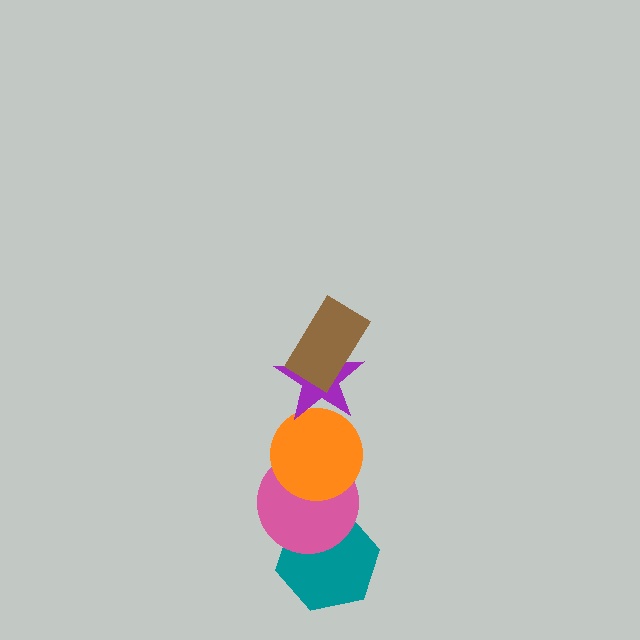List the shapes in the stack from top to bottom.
From top to bottom: the brown rectangle, the purple star, the orange circle, the pink circle, the teal hexagon.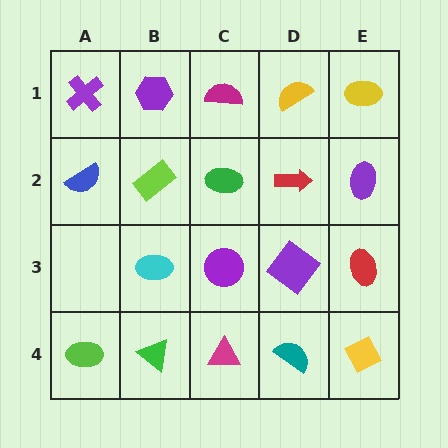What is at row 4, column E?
A yellow diamond.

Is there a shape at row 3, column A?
No, that cell is empty.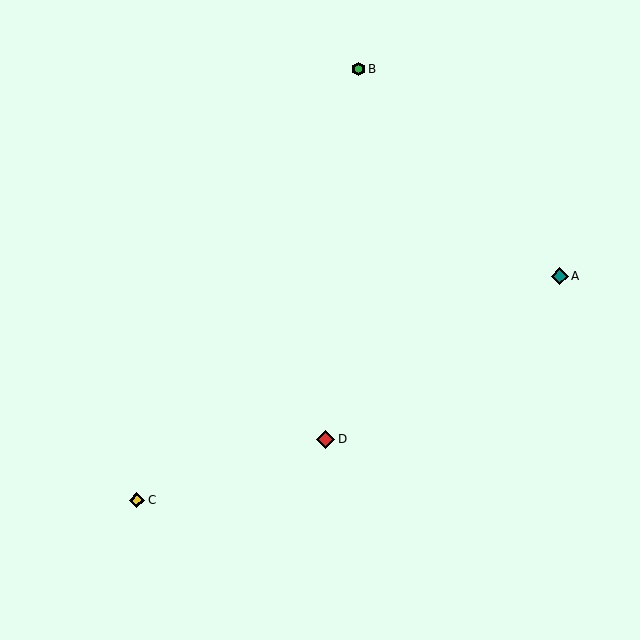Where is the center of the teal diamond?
The center of the teal diamond is at (560, 276).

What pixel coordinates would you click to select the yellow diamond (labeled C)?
Click at (137, 500) to select the yellow diamond C.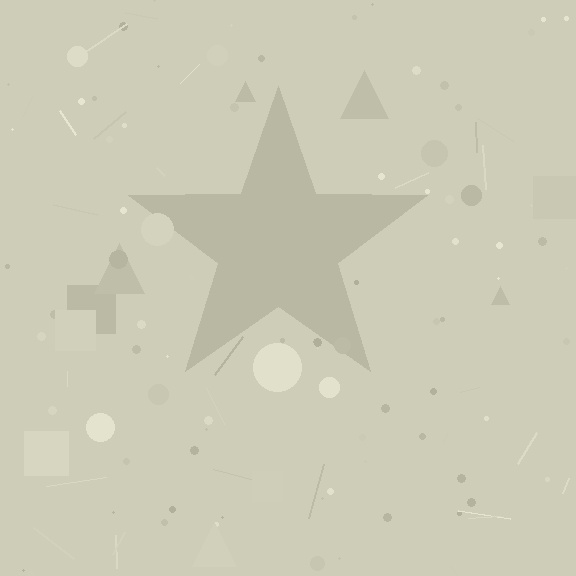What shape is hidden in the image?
A star is hidden in the image.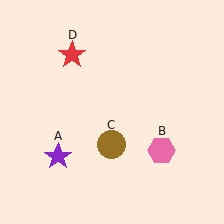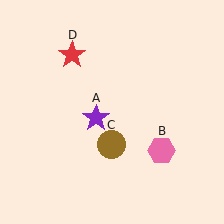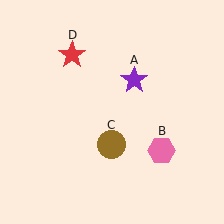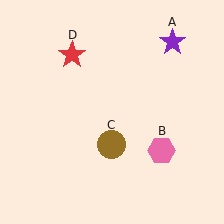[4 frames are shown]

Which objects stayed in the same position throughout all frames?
Pink hexagon (object B) and brown circle (object C) and red star (object D) remained stationary.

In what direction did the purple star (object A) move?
The purple star (object A) moved up and to the right.